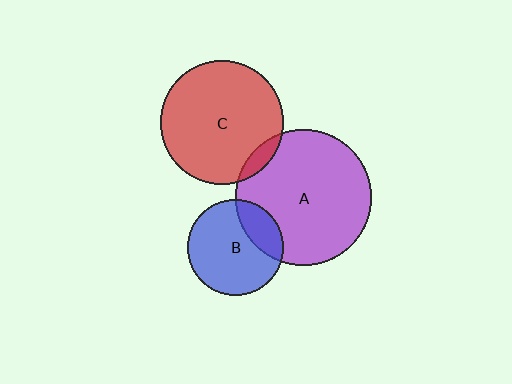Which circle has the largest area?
Circle A (purple).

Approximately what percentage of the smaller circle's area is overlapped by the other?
Approximately 25%.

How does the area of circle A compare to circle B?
Approximately 2.0 times.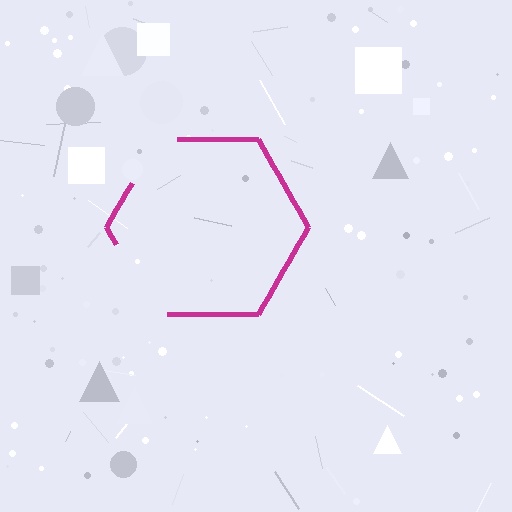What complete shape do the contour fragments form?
The contour fragments form a hexagon.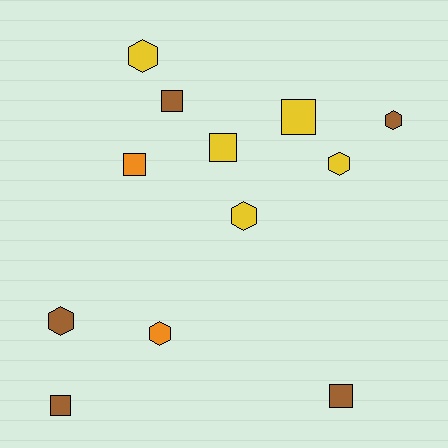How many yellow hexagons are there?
There are 3 yellow hexagons.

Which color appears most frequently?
Brown, with 5 objects.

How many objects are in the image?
There are 12 objects.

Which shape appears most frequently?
Hexagon, with 6 objects.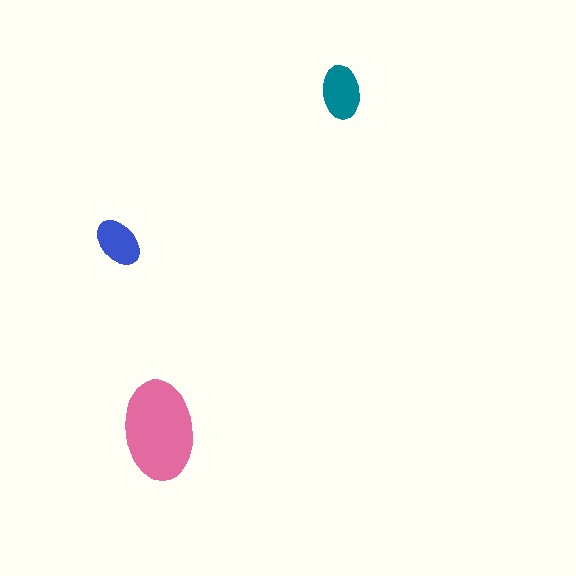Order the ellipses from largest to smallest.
the pink one, the teal one, the blue one.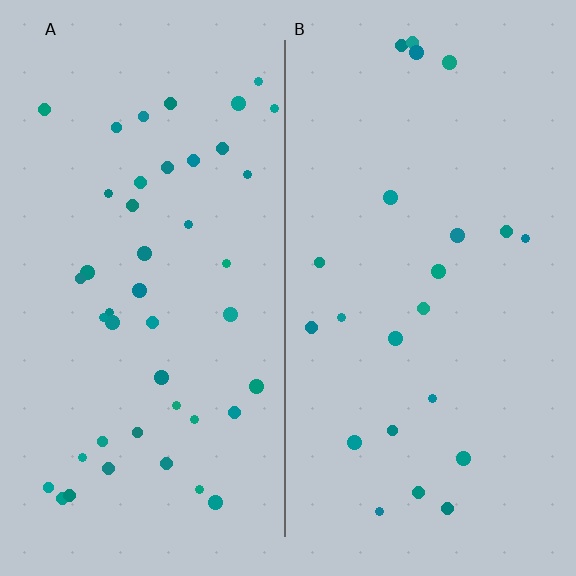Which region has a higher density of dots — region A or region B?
A (the left).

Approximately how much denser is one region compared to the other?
Approximately 2.0× — region A over region B.